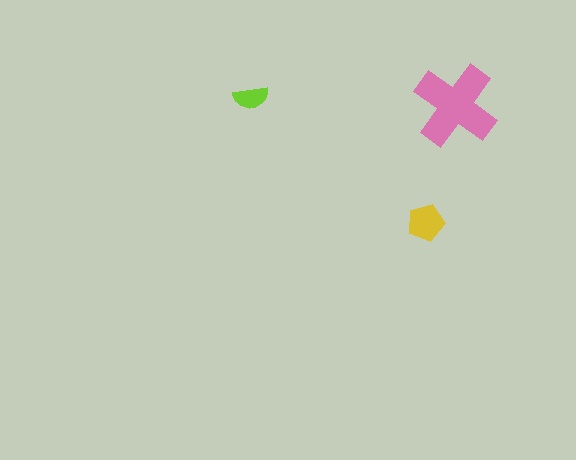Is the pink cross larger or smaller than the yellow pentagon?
Larger.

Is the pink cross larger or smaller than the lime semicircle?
Larger.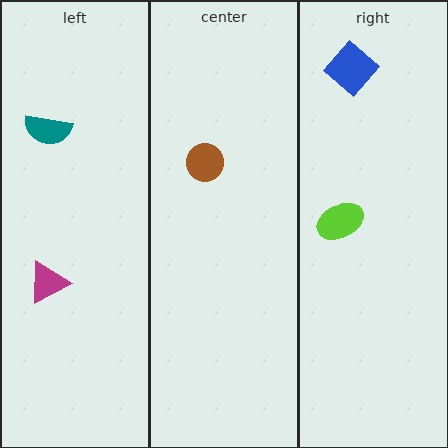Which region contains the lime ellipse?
The right region.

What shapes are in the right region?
The blue diamond, the lime ellipse.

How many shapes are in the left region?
2.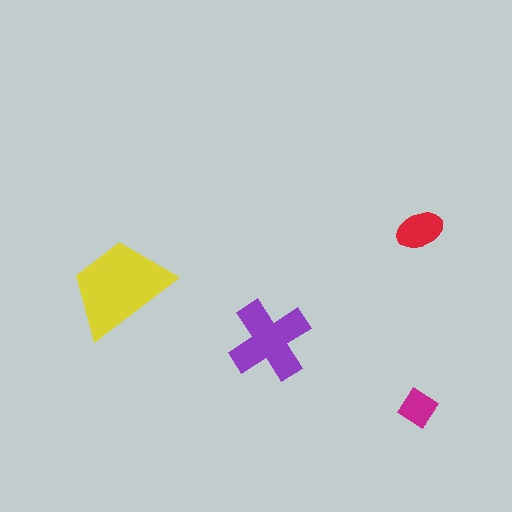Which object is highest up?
The red ellipse is topmost.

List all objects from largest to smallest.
The yellow trapezoid, the purple cross, the red ellipse, the magenta diamond.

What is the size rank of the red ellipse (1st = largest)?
3rd.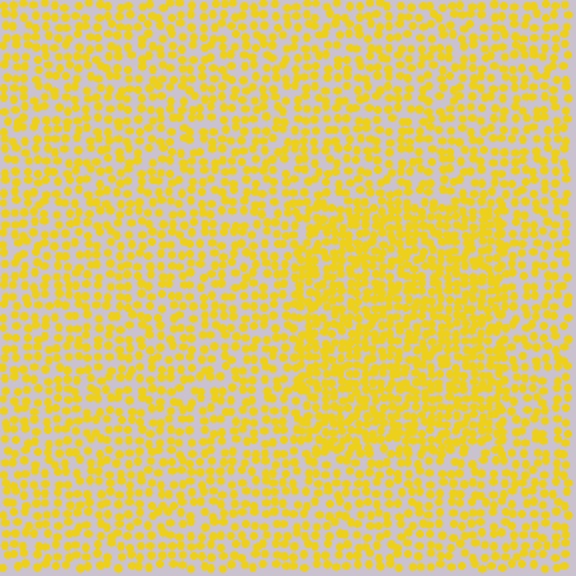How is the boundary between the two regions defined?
The boundary is defined by a change in element density (approximately 1.6x ratio). All elements are the same color, size, and shape.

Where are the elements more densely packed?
The elements are more densely packed inside the rectangle boundary.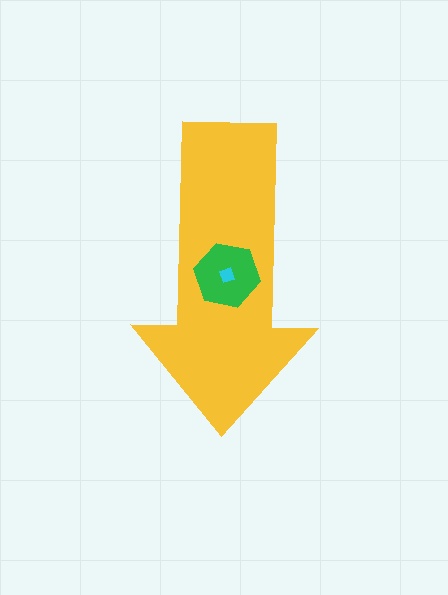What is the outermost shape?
The yellow arrow.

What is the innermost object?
The cyan diamond.